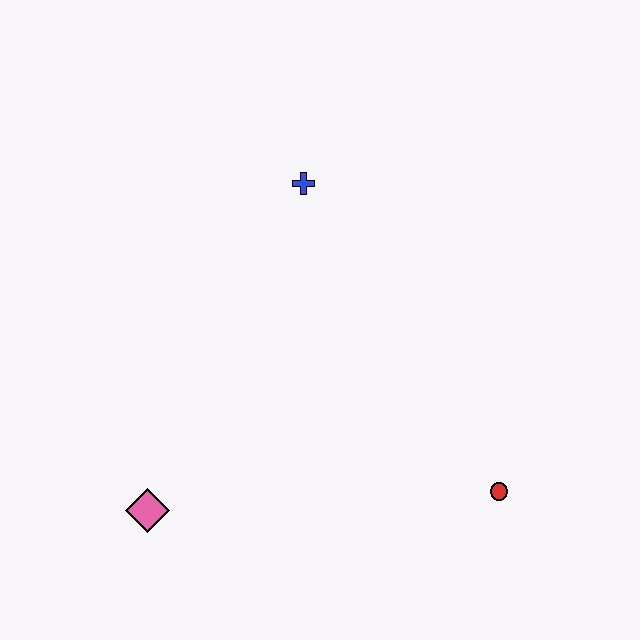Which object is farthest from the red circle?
The blue cross is farthest from the red circle.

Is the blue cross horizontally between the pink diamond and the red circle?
Yes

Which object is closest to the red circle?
The pink diamond is closest to the red circle.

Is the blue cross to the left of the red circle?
Yes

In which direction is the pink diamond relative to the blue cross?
The pink diamond is below the blue cross.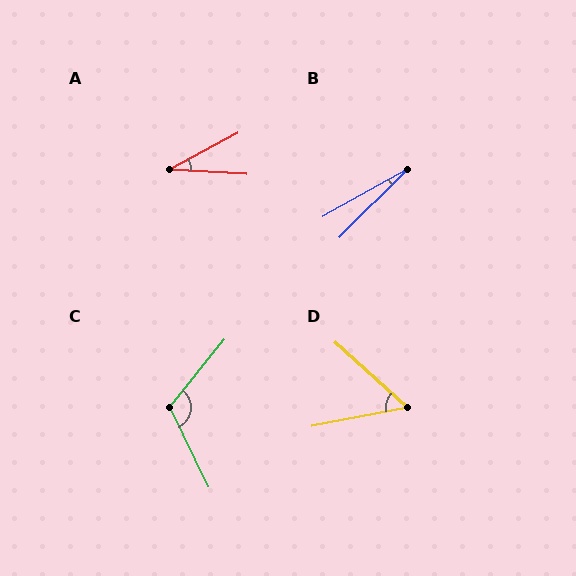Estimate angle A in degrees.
Approximately 31 degrees.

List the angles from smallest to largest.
B (16°), A (31°), D (53°), C (115°).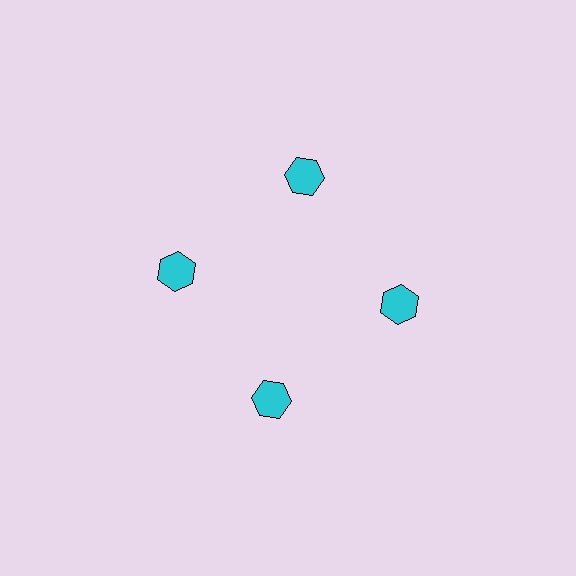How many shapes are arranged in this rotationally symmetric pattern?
There are 4 shapes, arranged in 4 groups of 1.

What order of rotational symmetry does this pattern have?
This pattern has 4-fold rotational symmetry.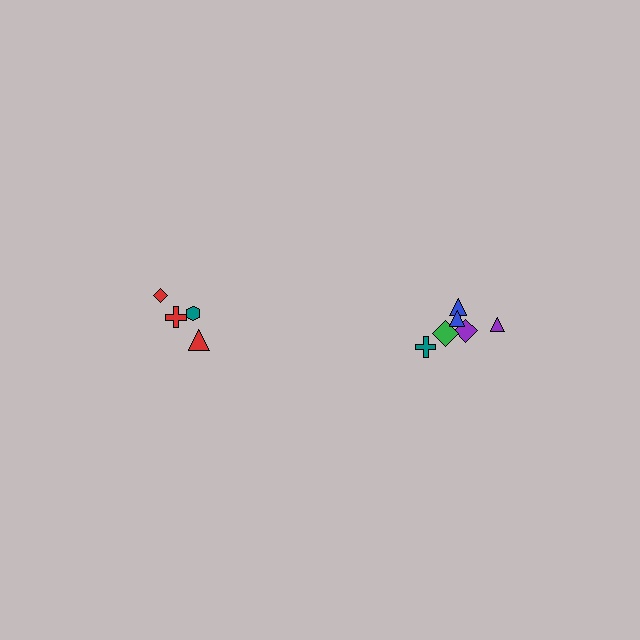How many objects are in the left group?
There are 4 objects.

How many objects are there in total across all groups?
There are 10 objects.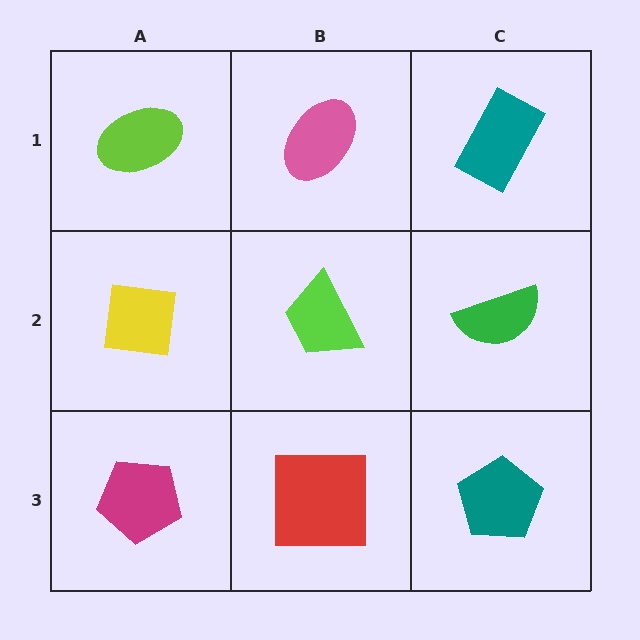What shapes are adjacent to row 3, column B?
A lime trapezoid (row 2, column B), a magenta pentagon (row 3, column A), a teal pentagon (row 3, column C).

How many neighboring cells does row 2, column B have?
4.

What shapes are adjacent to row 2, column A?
A lime ellipse (row 1, column A), a magenta pentagon (row 3, column A), a lime trapezoid (row 2, column B).